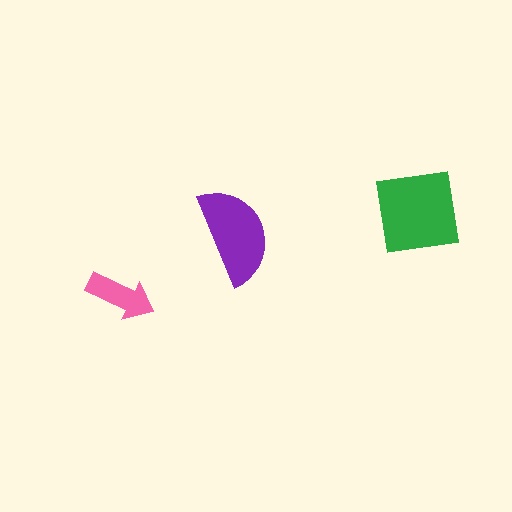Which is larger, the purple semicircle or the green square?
The green square.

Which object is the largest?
The green square.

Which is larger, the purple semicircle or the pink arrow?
The purple semicircle.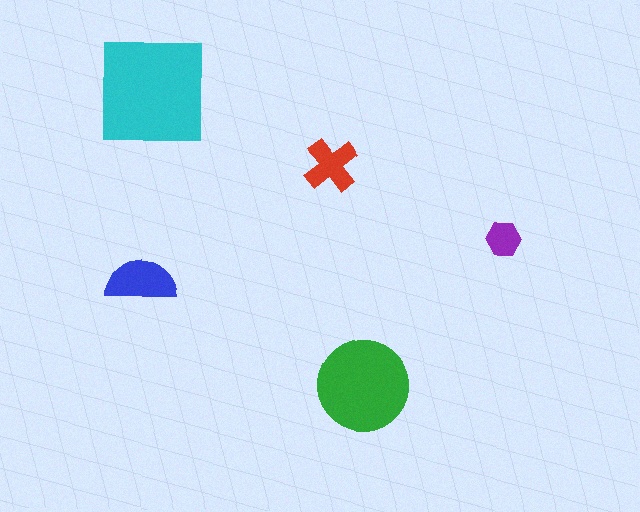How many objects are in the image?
There are 5 objects in the image.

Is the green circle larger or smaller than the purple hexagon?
Larger.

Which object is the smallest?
The purple hexagon.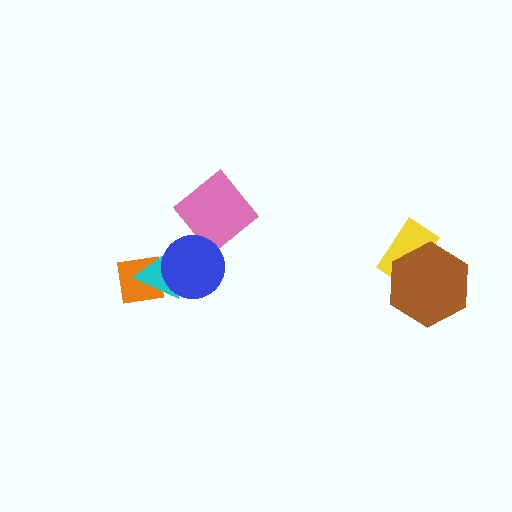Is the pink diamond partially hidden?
No, no other shape covers it.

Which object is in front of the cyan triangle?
The blue circle is in front of the cyan triangle.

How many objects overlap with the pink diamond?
0 objects overlap with the pink diamond.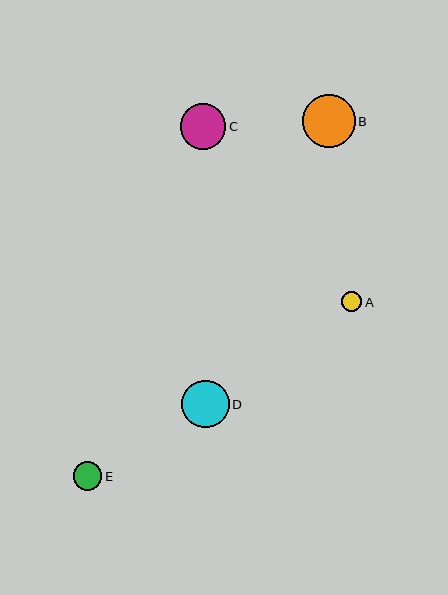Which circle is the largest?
Circle B is the largest with a size of approximately 53 pixels.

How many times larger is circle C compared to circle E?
Circle C is approximately 1.6 times the size of circle E.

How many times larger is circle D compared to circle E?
Circle D is approximately 1.7 times the size of circle E.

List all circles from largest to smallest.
From largest to smallest: B, D, C, E, A.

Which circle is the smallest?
Circle A is the smallest with a size of approximately 20 pixels.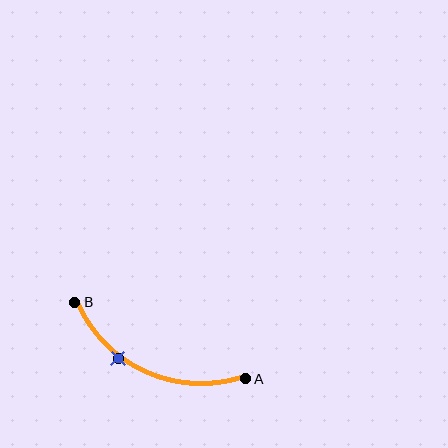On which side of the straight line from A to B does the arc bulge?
The arc bulges below the straight line connecting A and B.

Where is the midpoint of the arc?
The arc midpoint is the point on the curve farthest from the straight line joining A and B. It sits below that line.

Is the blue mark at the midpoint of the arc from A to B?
No. The blue mark lies on the arc but is closer to endpoint B. The arc midpoint would be at the point on the curve equidistant along the arc from both A and B.